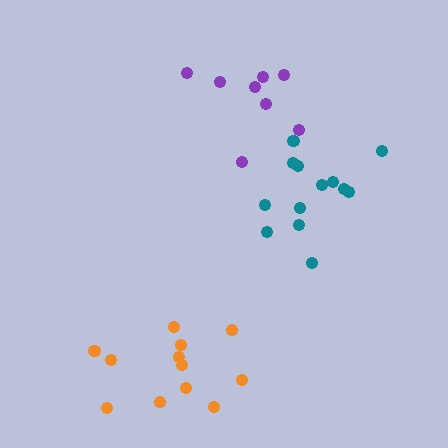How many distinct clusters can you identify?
There are 3 distinct clusters.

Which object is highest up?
The purple cluster is topmost.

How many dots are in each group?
Group 1: 12 dots, Group 2: 13 dots, Group 3: 8 dots (33 total).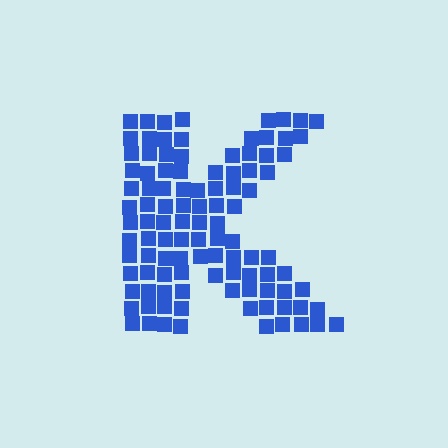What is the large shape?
The large shape is the letter K.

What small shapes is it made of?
It is made of small squares.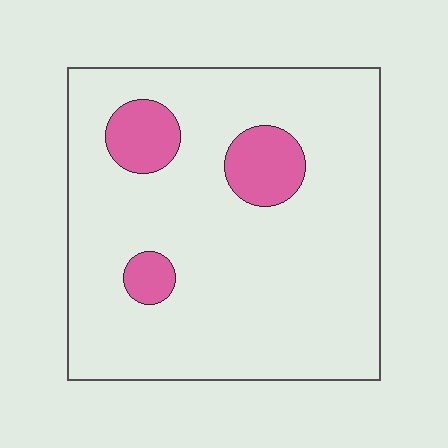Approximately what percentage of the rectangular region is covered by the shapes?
Approximately 10%.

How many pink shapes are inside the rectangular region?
3.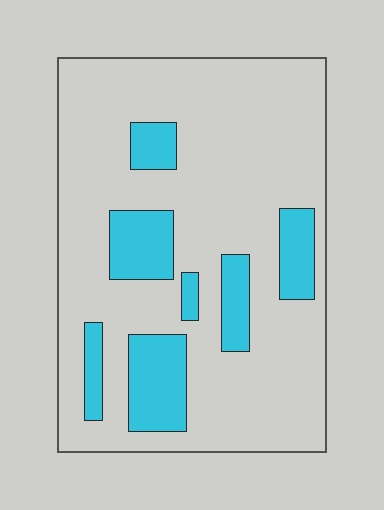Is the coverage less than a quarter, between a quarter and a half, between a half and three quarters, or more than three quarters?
Less than a quarter.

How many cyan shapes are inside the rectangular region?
7.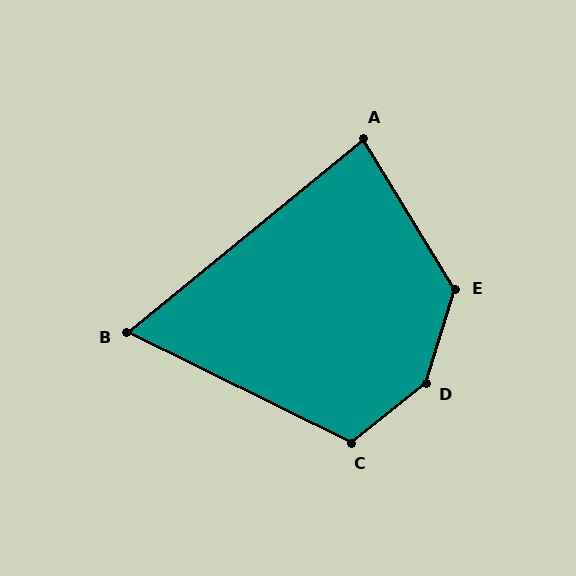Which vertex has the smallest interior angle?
B, at approximately 65 degrees.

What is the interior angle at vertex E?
Approximately 131 degrees (obtuse).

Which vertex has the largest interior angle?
D, at approximately 146 degrees.